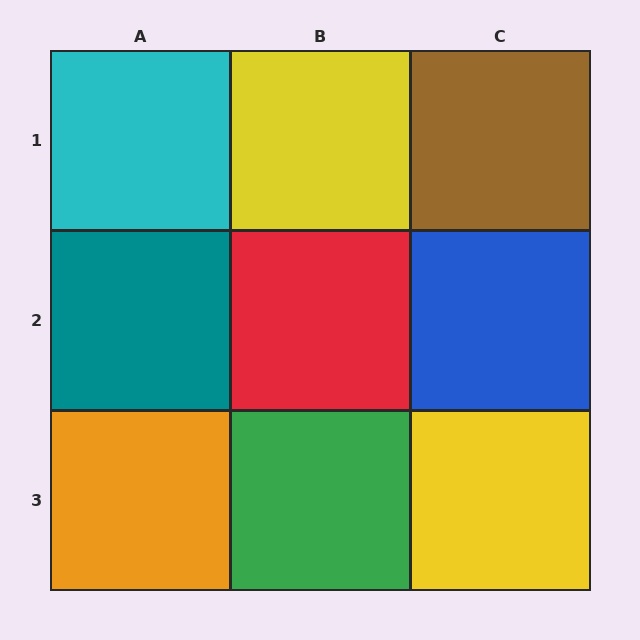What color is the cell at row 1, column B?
Yellow.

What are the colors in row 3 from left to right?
Orange, green, yellow.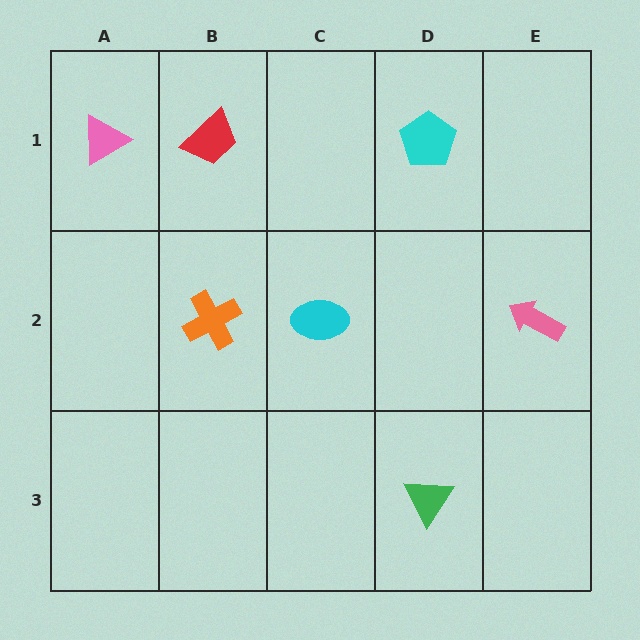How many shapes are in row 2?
3 shapes.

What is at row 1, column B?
A red trapezoid.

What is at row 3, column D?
A green triangle.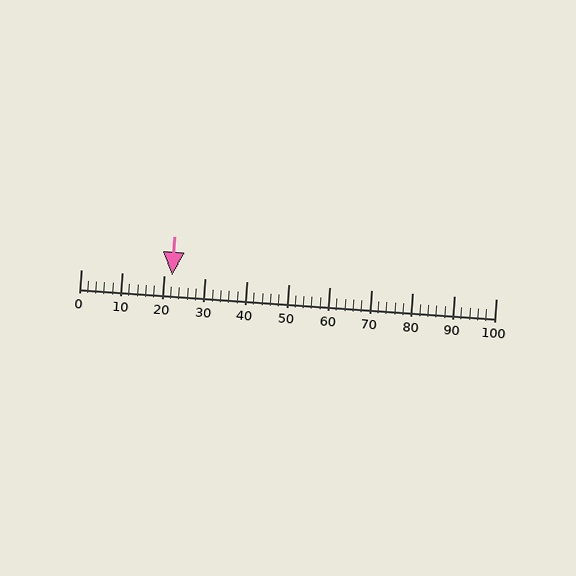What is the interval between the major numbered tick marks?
The major tick marks are spaced 10 units apart.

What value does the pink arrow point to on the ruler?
The pink arrow points to approximately 22.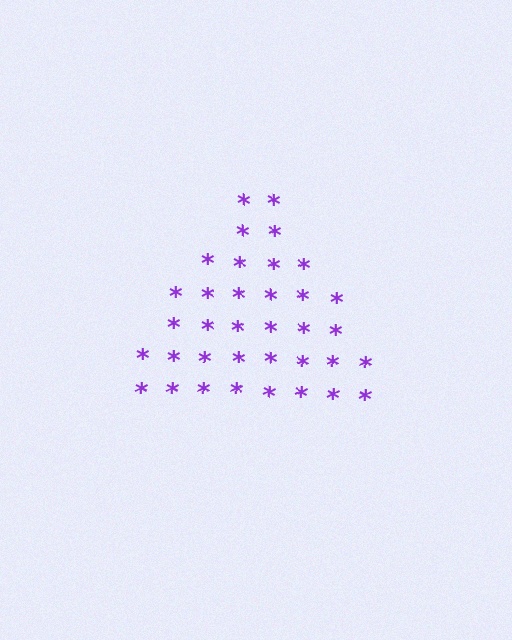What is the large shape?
The large shape is a triangle.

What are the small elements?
The small elements are asterisks.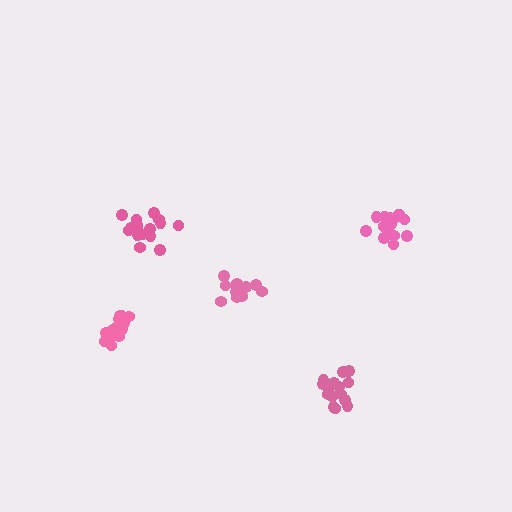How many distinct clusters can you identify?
There are 5 distinct clusters.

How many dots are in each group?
Group 1: 16 dots, Group 2: 16 dots, Group 3: 17 dots, Group 4: 16 dots, Group 5: 17 dots (82 total).